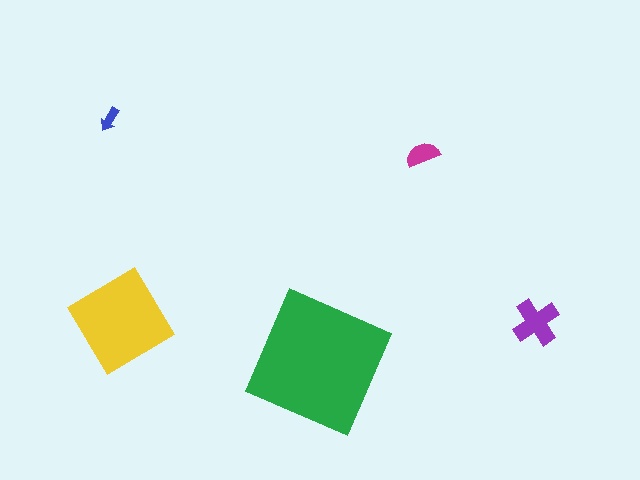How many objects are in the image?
There are 5 objects in the image.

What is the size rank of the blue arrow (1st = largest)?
5th.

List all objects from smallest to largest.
The blue arrow, the magenta semicircle, the purple cross, the yellow diamond, the green square.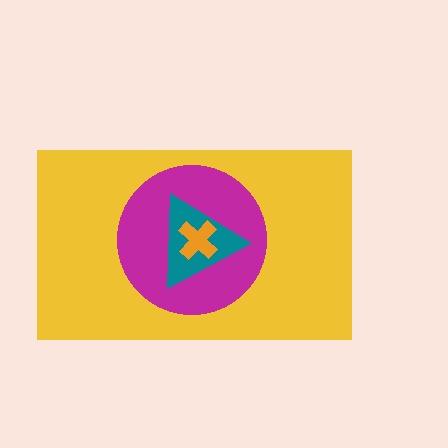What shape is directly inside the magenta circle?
The teal triangle.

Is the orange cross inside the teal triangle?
Yes.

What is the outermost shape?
The yellow rectangle.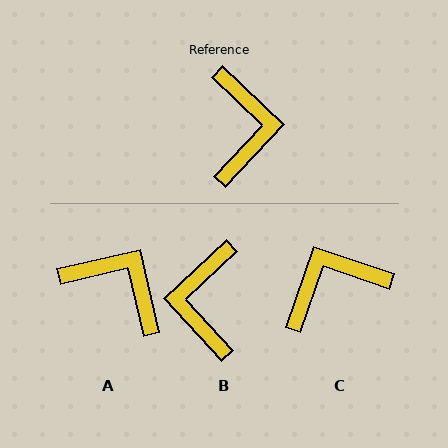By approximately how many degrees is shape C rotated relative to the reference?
Approximately 115 degrees counter-clockwise.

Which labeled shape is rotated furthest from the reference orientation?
B, about 176 degrees away.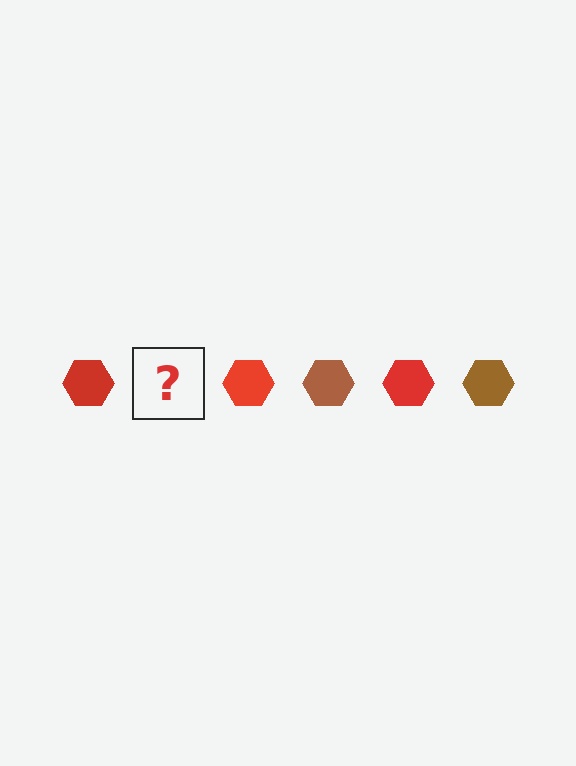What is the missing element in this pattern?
The missing element is a brown hexagon.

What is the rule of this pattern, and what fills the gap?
The rule is that the pattern cycles through red, brown hexagons. The gap should be filled with a brown hexagon.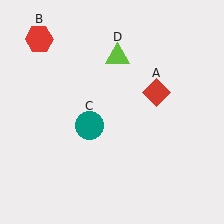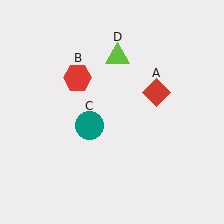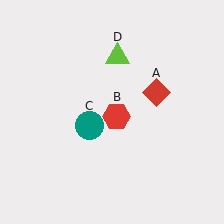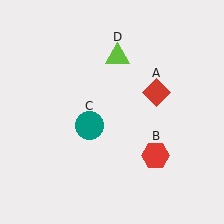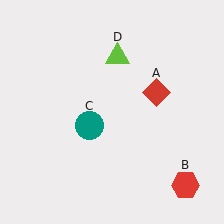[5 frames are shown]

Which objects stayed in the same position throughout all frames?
Red diamond (object A) and teal circle (object C) and lime triangle (object D) remained stationary.